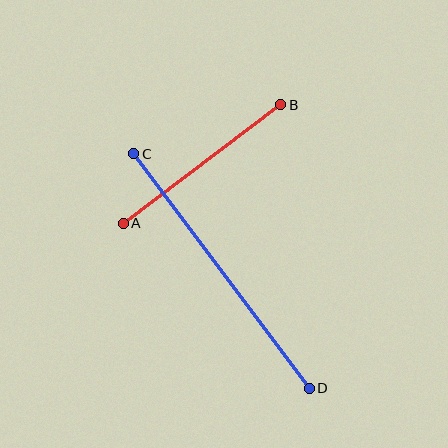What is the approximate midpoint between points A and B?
The midpoint is at approximately (202, 164) pixels.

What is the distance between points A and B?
The distance is approximately 197 pixels.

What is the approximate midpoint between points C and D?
The midpoint is at approximately (221, 271) pixels.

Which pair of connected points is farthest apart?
Points C and D are farthest apart.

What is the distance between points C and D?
The distance is approximately 293 pixels.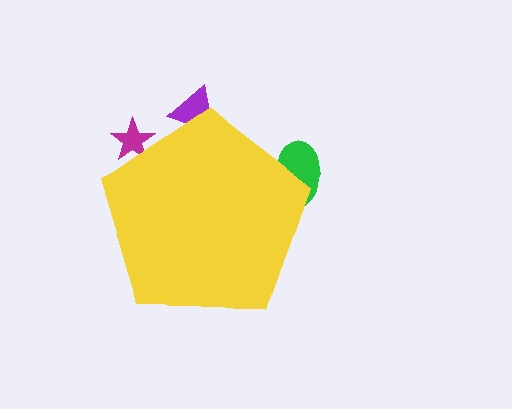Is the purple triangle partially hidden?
Yes, the purple triangle is partially hidden behind the yellow pentagon.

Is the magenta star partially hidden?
Yes, the magenta star is partially hidden behind the yellow pentagon.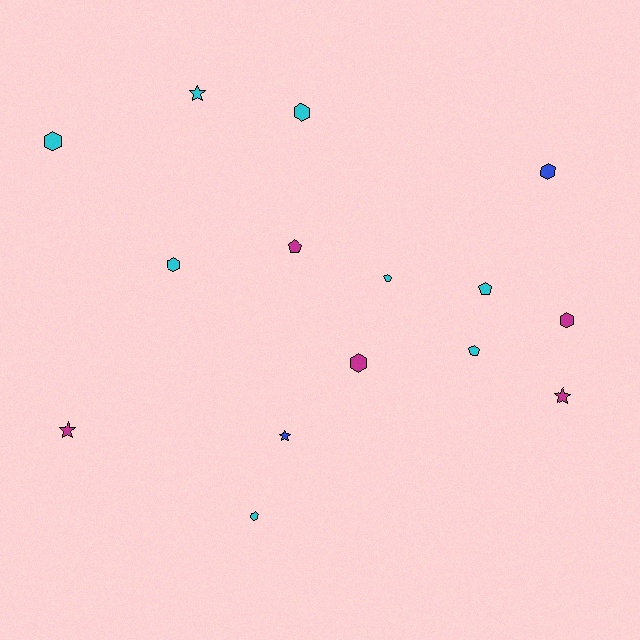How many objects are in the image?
There are 15 objects.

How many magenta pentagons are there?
There is 1 magenta pentagon.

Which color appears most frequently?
Cyan, with 8 objects.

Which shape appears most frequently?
Hexagon, with 7 objects.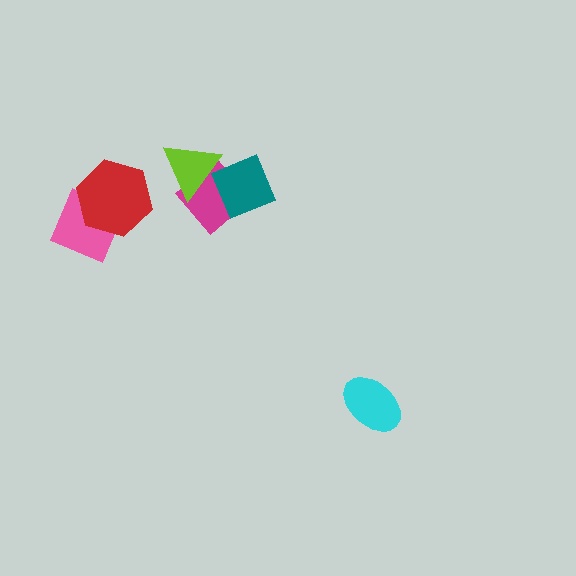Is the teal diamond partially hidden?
Yes, it is partially covered by another shape.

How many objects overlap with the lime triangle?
2 objects overlap with the lime triangle.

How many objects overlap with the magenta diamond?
2 objects overlap with the magenta diamond.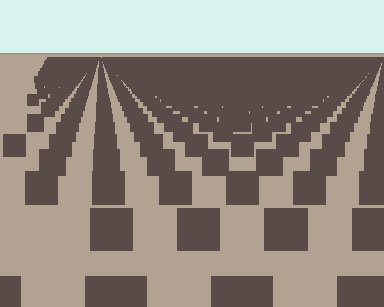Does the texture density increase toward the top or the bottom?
Density increases toward the top.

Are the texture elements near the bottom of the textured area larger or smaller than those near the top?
Larger. Near the bottom, elements are closer to the viewer and appear at a bigger on-screen size.